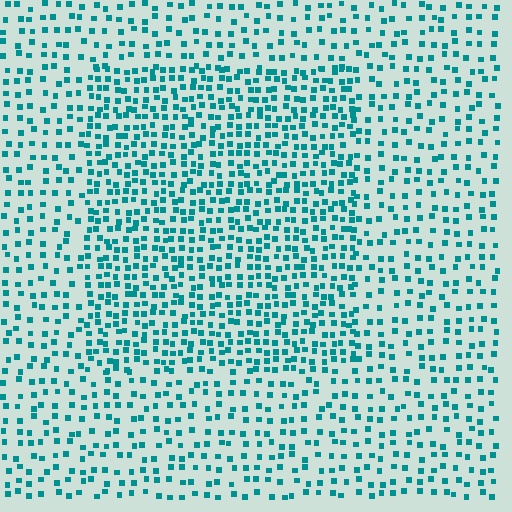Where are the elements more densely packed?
The elements are more densely packed inside the rectangle boundary.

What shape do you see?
I see a rectangle.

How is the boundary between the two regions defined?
The boundary is defined by a change in element density (approximately 1.8x ratio). All elements are the same color, size, and shape.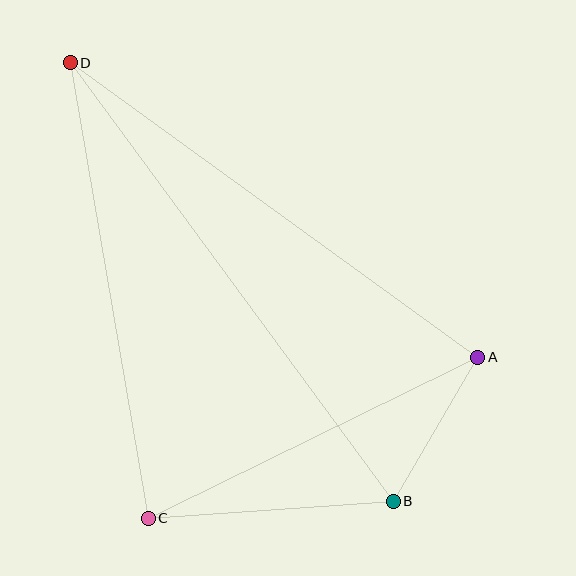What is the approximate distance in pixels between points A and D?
The distance between A and D is approximately 503 pixels.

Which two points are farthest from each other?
Points B and D are farthest from each other.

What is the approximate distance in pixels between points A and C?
The distance between A and C is approximately 367 pixels.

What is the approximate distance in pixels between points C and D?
The distance between C and D is approximately 462 pixels.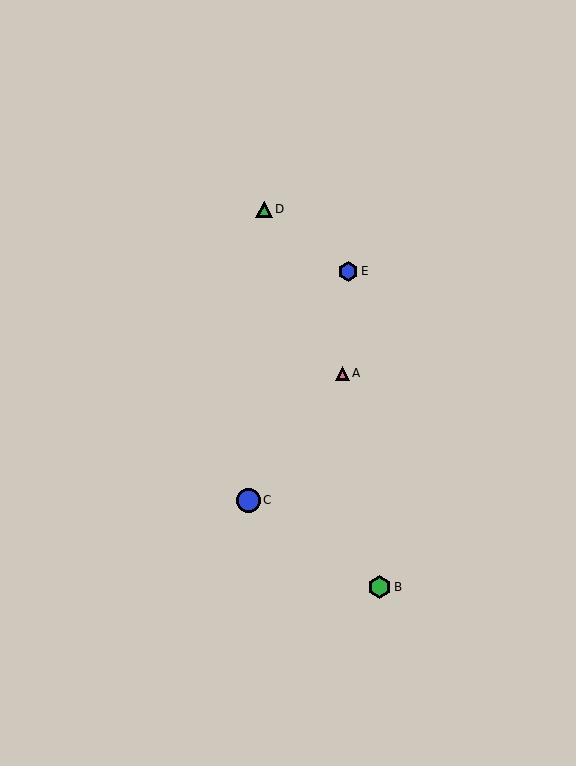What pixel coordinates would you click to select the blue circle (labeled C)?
Click at (248, 500) to select the blue circle C.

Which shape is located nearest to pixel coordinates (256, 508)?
The blue circle (labeled C) at (248, 500) is nearest to that location.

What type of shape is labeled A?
Shape A is a pink triangle.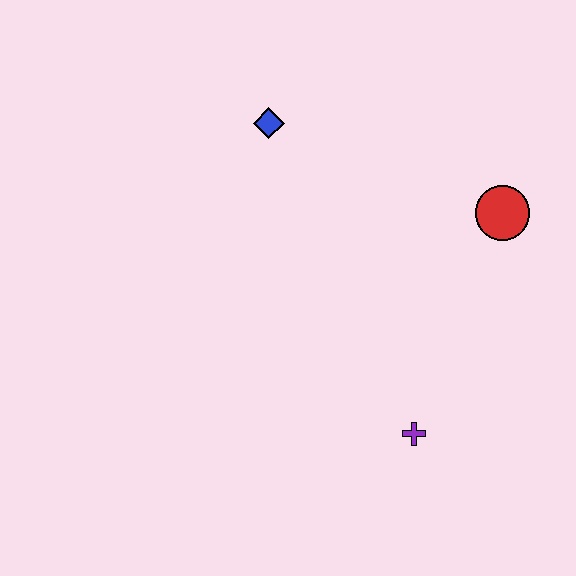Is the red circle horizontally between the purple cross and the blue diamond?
No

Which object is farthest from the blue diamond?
The purple cross is farthest from the blue diamond.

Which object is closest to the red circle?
The purple cross is closest to the red circle.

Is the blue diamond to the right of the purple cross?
No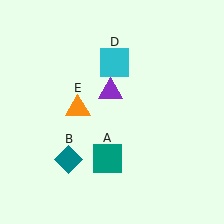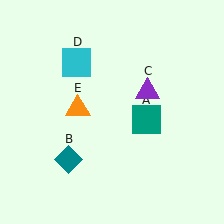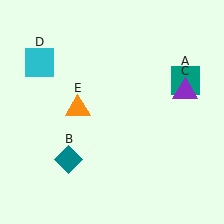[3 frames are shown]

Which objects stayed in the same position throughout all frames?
Teal diamond (object B) and orange triangle (object E) remained stationary.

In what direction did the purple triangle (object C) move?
The purple triangle (object C) moved right.